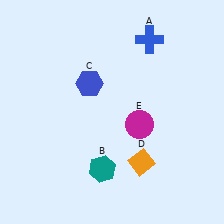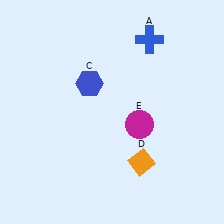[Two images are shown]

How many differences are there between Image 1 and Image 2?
There is 1 difference between the two images.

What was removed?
The teal hexagon (B) was removed in Image 2.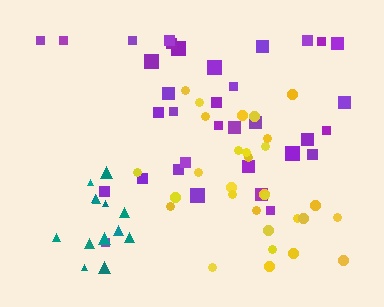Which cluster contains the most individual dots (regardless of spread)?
Purple (34).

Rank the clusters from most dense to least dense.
yellow, teal, purple.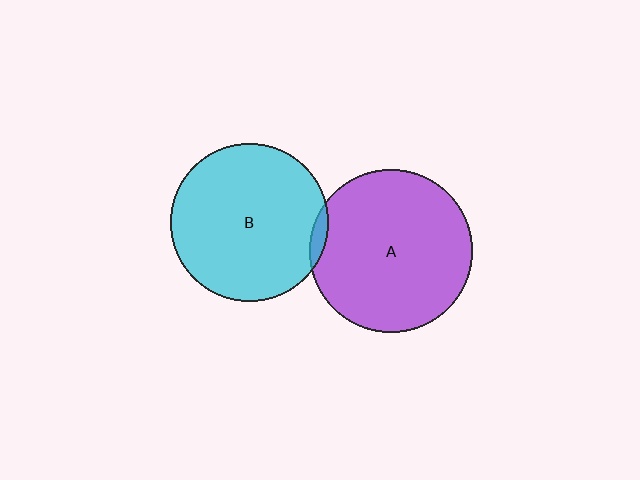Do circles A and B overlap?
Yes.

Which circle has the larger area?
Circle A (purple).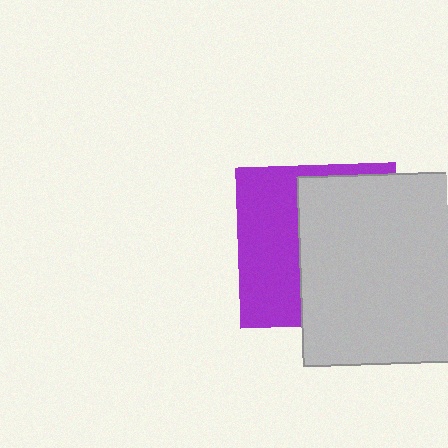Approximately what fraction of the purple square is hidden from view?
Roughly 58% of the purple square is hidden behind the light gray rectangle.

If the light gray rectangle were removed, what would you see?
You would see the complete purple square.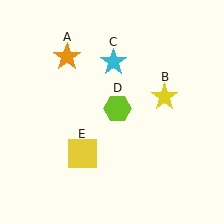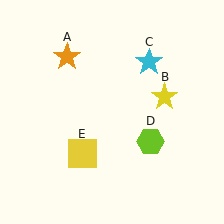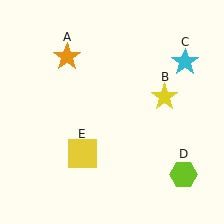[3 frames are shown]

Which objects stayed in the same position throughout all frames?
Orange star (object A) and yellow star (object B) and yellow square (object E) remained stationary.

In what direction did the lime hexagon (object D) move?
The lime hexagon (object D) moved down and to the right.